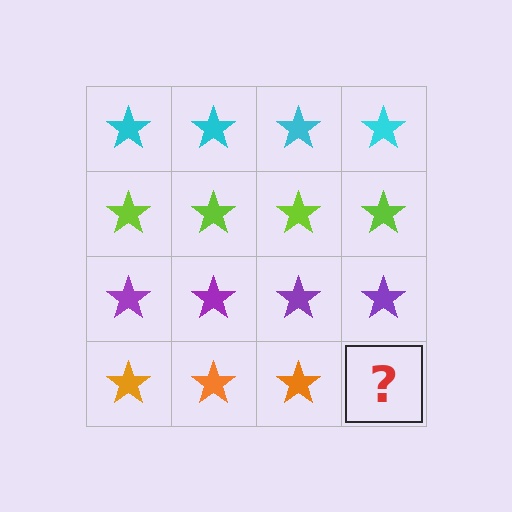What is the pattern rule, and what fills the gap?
The rule is that each row has a consistent color. The gap should be filled with an orange star.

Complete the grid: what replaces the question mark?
The question mark should be replaced with an orange star.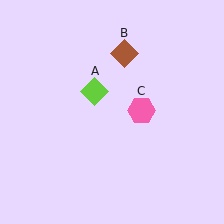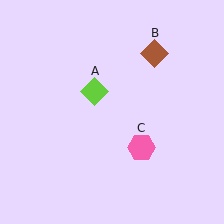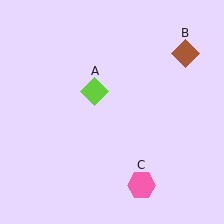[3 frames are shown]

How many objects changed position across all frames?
2 objects changed position: brown diamond (object B), pink hexagon (object C).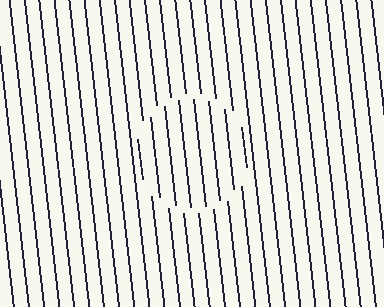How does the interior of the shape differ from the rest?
The interior of the shape contains the same grating, shifted by half a period — the contour is defined by the phase discontinuity where line-ends from the inner and outer gratings abut.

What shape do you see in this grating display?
An illusory circle. The interior of the shape contains the same grating, shifted by half a period — the contour is defined by the phase discontinuity where line-ends from the inner and outer gratings abut.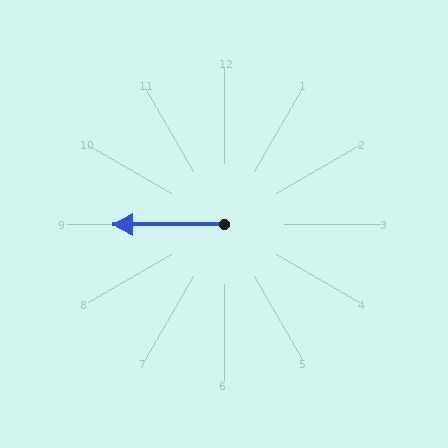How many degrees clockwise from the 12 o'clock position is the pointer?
Approximately 270 degrees.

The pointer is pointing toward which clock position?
Roughly 9 o'clock.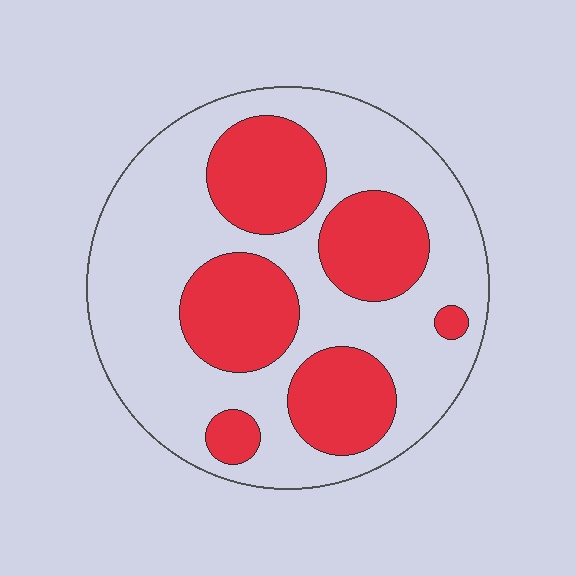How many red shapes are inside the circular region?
6.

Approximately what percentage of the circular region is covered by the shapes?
Approximately 35%.